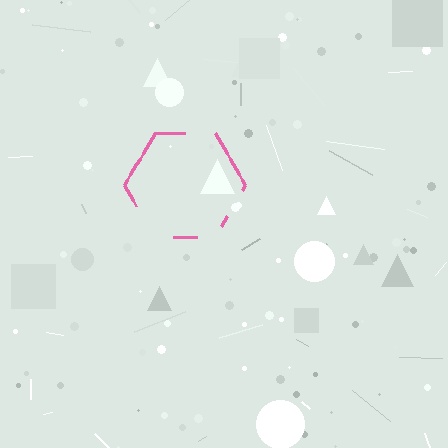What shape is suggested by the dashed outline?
The dashed outline suggests a hexagon.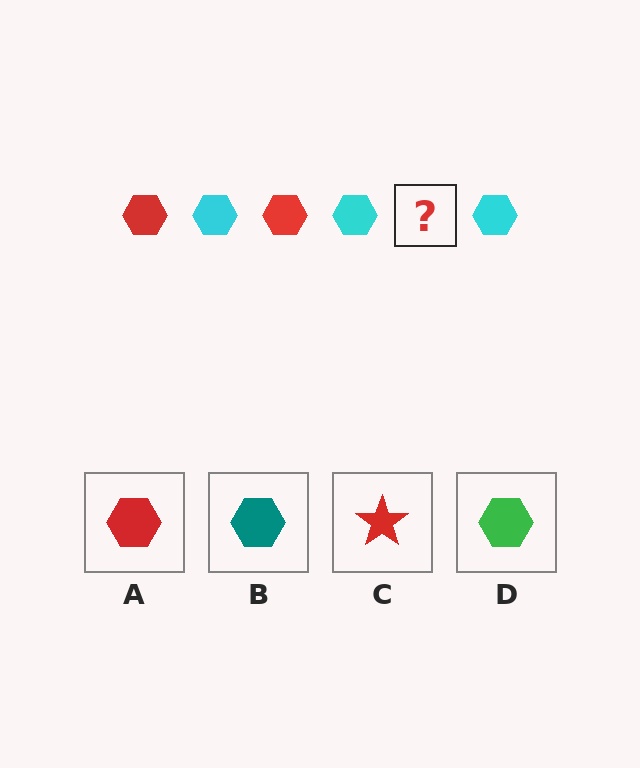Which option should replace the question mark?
Option A.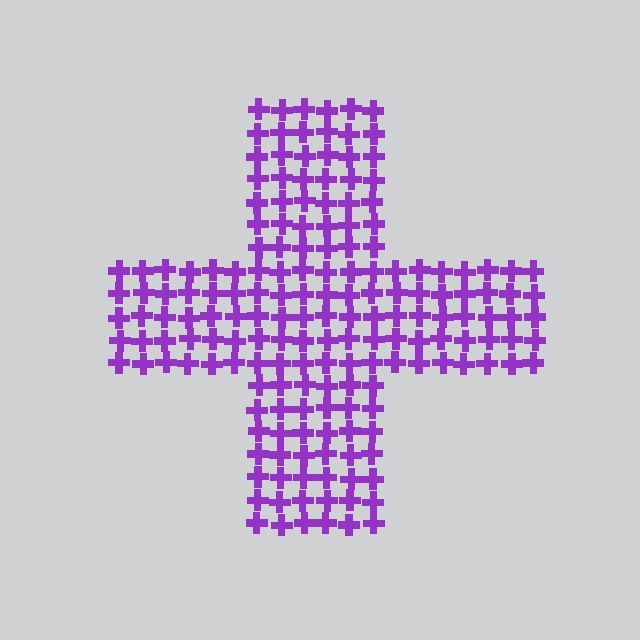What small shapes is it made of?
It is made of small crosses.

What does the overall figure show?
The overall figure shows a cross.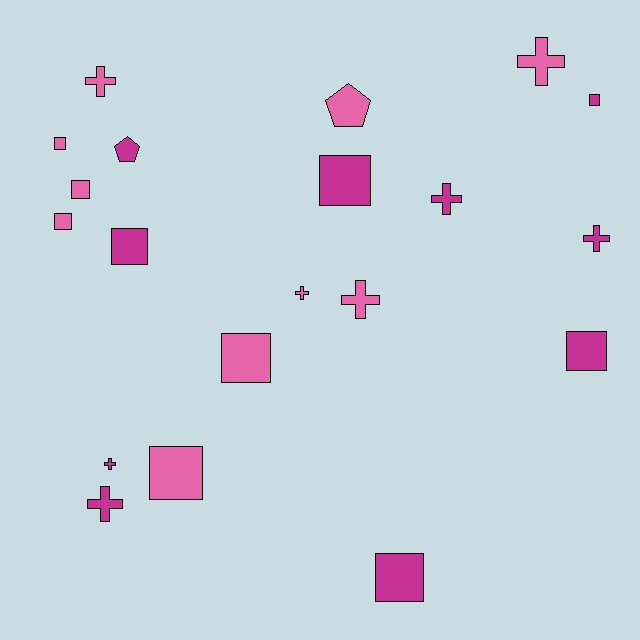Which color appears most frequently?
Pink, with 10 objects.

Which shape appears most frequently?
Square, with 10 objects.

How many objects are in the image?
There are 20 objects.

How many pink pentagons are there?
There is 1 pink pentagon.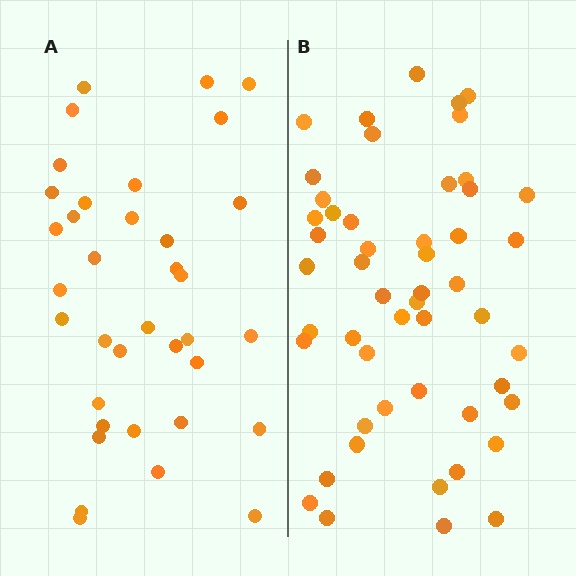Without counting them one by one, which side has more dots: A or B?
Region B (the right region) has more dots.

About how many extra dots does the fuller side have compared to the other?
Region B has approximately 15 more dots than region A.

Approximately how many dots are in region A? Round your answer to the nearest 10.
About 40 dots. (The exact count is 36, which rounds to 40.)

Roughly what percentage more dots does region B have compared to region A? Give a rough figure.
About 40% more.